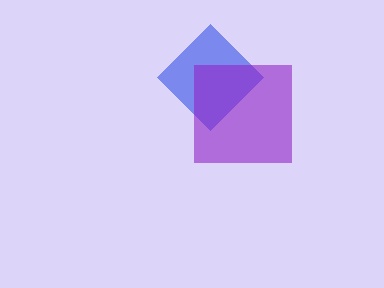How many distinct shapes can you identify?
There are 2 distinct shapes: a blue diamond, a purple square.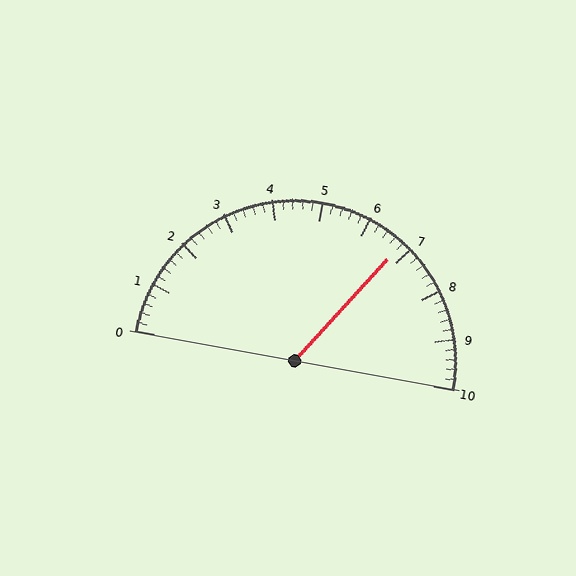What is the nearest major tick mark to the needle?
The nearest major tick mark is 7.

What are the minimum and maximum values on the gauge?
The gauge ranges from 0 to 10.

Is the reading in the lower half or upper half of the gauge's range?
The reading is in the upper half of the range (0 to 10).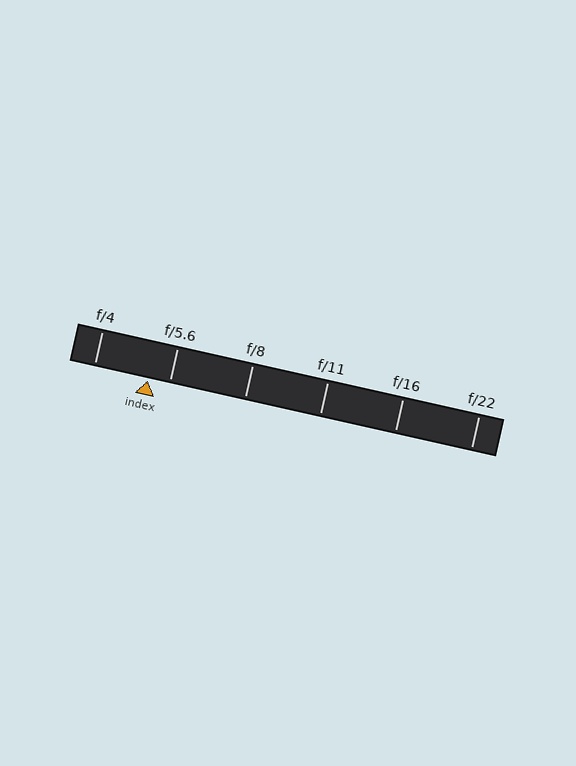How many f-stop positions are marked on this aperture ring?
There are 6 f-stop positions marked.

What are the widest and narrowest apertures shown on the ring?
The widest aperture shown is f/4 and the narrowest is f/22.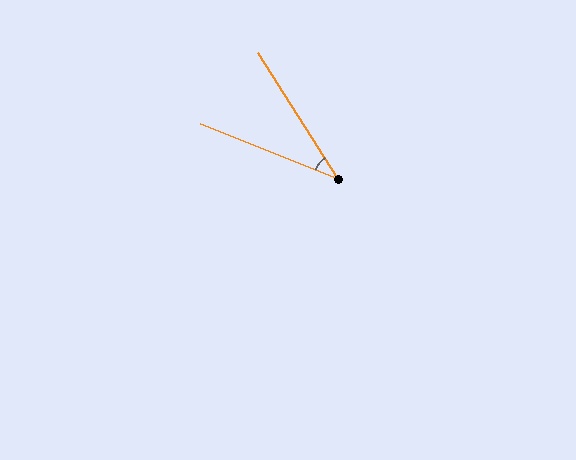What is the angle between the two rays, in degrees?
Approximately 36 degrees.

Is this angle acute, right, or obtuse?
It is acute.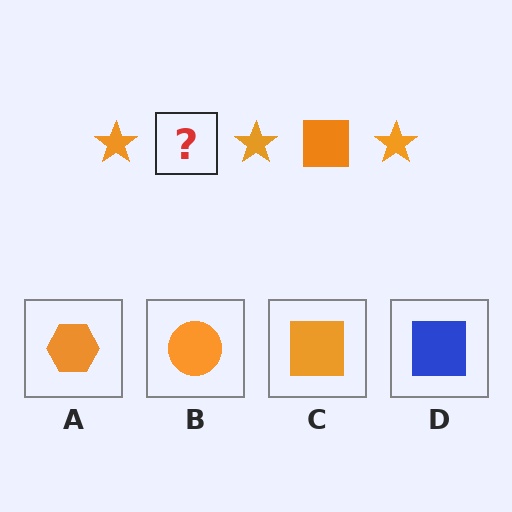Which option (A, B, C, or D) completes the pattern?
C.